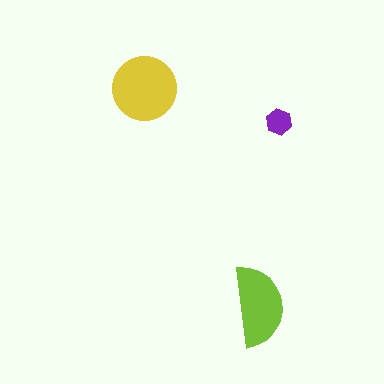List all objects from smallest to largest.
The purple hexagon, the lime semicircle, the yellow circle.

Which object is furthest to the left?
The yellow circle is leftmost.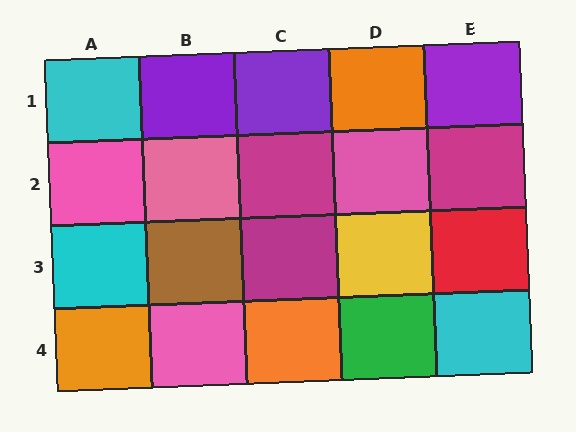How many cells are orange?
3 cells are orange.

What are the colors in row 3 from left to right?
Cyan, brown, magenta, yellow, red.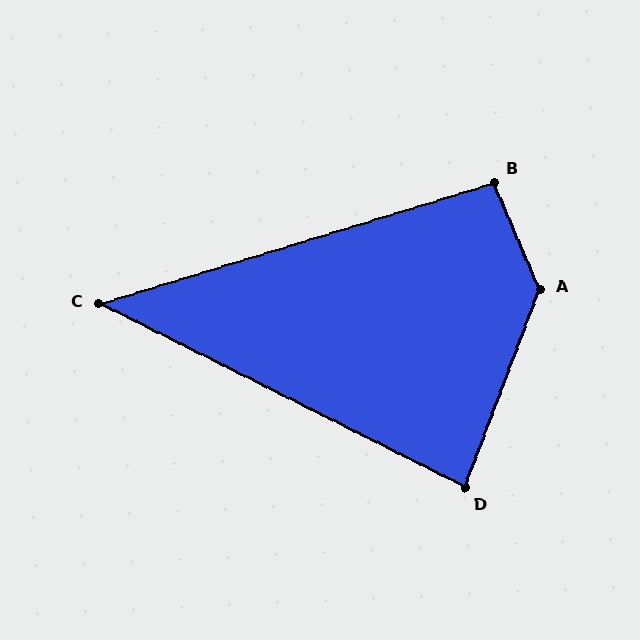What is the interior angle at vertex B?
Approximately 96 degrees (obtuse).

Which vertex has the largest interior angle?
A, at approximately 136 degrees.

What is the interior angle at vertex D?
Approximately 84 degrees (acute).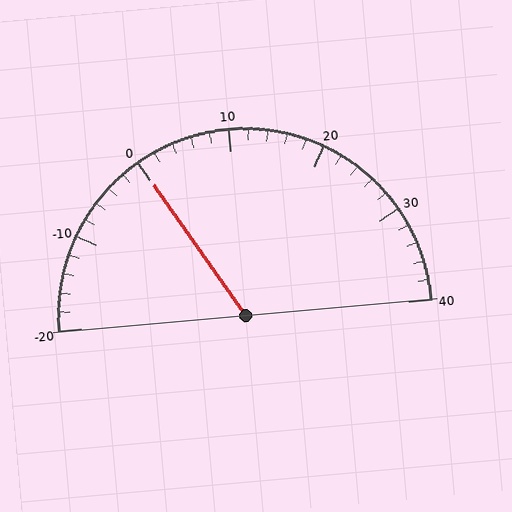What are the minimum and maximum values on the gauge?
The gauge ranges from -20 to 40.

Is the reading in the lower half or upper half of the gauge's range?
The reading is in the lower half of the range (-20 to 40).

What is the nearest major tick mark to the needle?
The nearest major tick mark is 0.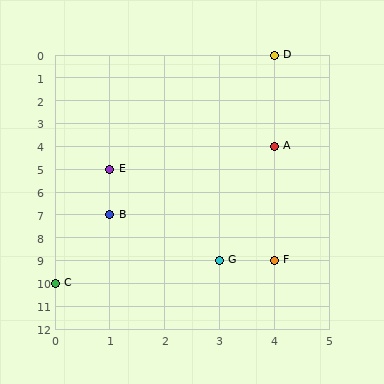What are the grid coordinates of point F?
Point F is at grid coordinates (4, 9).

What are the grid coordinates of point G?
Point G is at grid coordinates (3, 9).